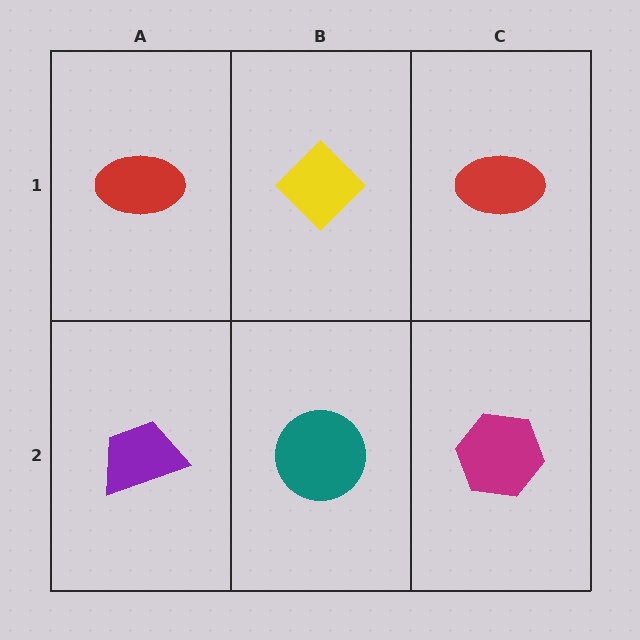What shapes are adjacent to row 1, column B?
A teal circle (row 2, column B), a red ellipse (row 1, column A), a red ellipse (row 1, column C).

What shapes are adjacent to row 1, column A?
A purple trapezoid (row 2, column A), a yellow diamond (row 1, column B).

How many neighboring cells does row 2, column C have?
2.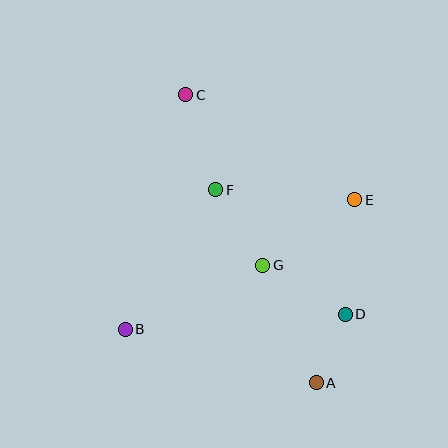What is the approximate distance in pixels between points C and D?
The distance between C and D is approximately 271 pixels.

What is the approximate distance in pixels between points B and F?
The distance between B and F is approximately 166 pixels.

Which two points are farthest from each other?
Points A and C are farthest from each other.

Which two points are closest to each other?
Points A and D are closest to each other.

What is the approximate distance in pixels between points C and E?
The distance between C and E is approximately 199 pixels.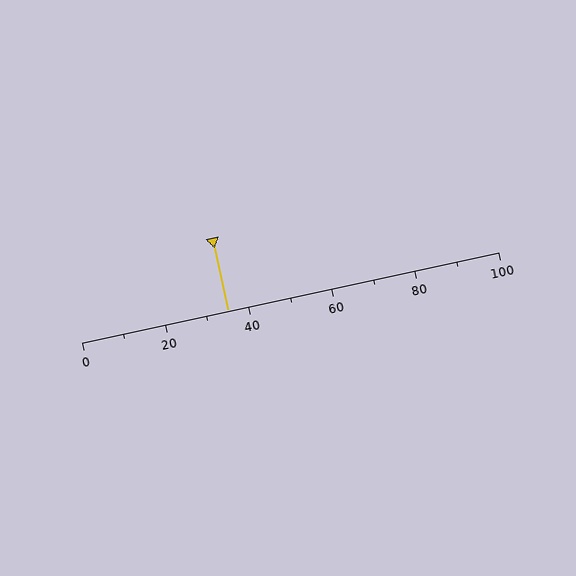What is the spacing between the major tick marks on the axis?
The major ticks are spaced 20 apart.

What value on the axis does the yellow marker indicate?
The marker indicates approximately 35.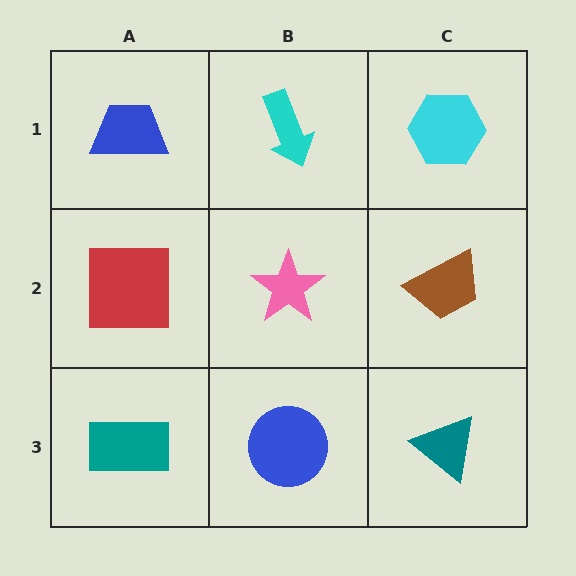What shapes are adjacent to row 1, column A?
A red square (row 2, column A), a cyan arrow (row 1, column B).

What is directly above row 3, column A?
A red square.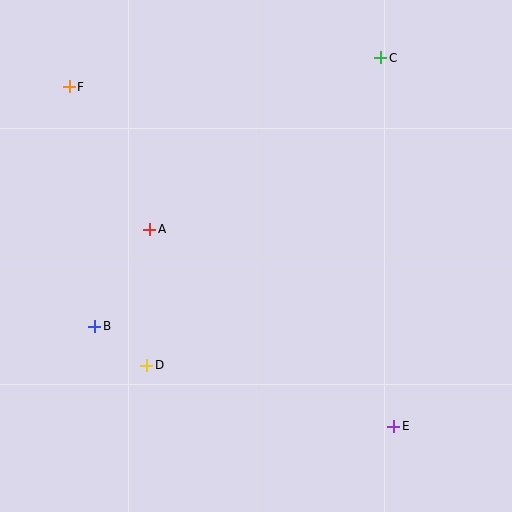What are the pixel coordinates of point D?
Point D is at (147, 365).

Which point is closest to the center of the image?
Point A at (150, 229) is closest to the center.